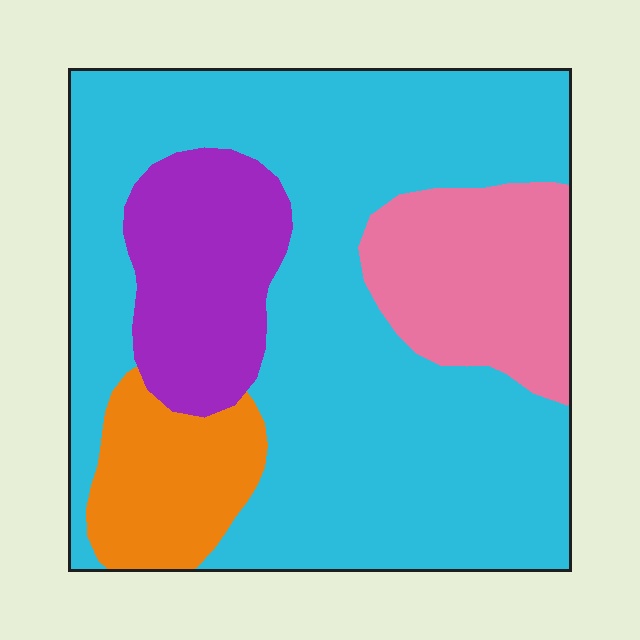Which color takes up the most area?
Cyan, at roughly 60%.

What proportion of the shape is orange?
Orange takes up less than a sixth of the shape.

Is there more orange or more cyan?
Cyan.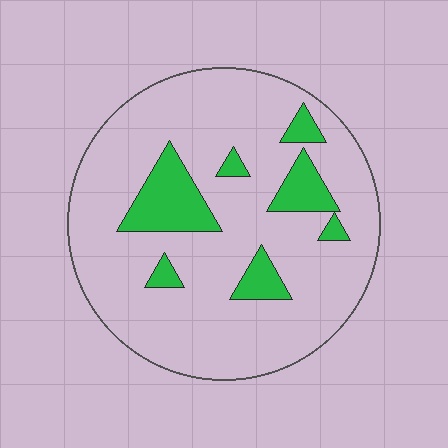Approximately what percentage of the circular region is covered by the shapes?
Approximately 15%.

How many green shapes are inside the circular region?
7.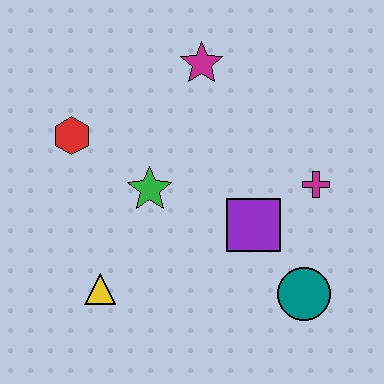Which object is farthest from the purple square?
The red hexagon is farthest from the purple square.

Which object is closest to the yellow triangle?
The green star is closest to the yellow triangle.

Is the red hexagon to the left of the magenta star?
Yes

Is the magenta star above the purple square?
Yes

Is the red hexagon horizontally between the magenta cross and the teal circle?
No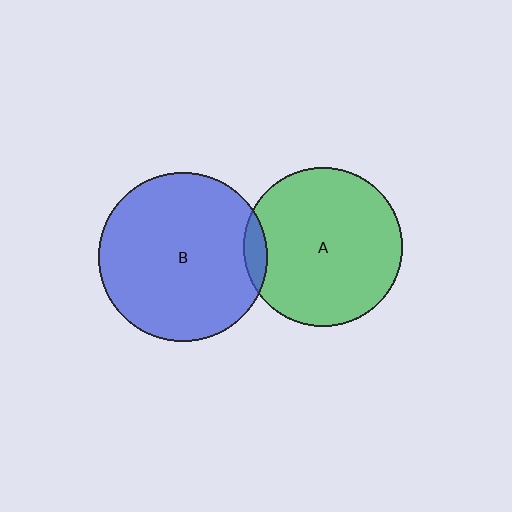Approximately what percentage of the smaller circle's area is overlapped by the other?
Approximately 5%.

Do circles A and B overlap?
Yes.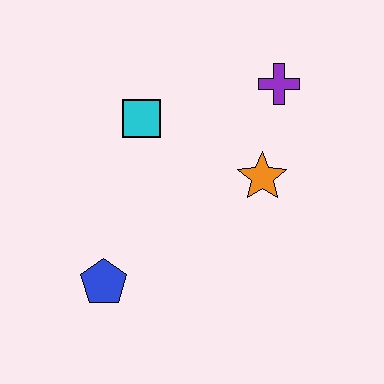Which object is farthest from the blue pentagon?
The purple cross is farthest from the blue pentagon.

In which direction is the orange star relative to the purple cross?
The orange star is below the purple cross.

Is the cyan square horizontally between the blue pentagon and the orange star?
Yes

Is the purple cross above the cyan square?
Yes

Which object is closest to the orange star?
The purple cross is closest to the orange star.